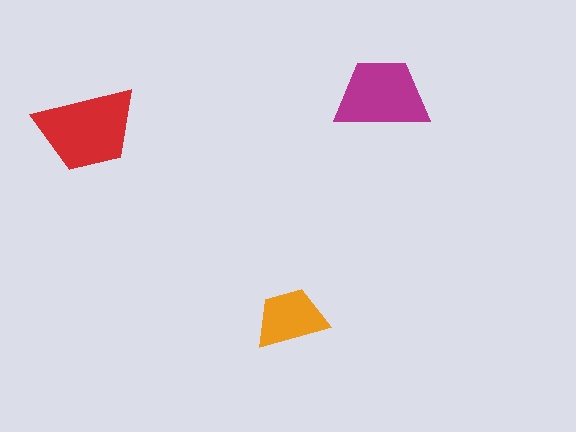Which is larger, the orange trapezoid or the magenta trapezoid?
The magenta one.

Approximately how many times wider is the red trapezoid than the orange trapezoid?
About 1.5 times wider.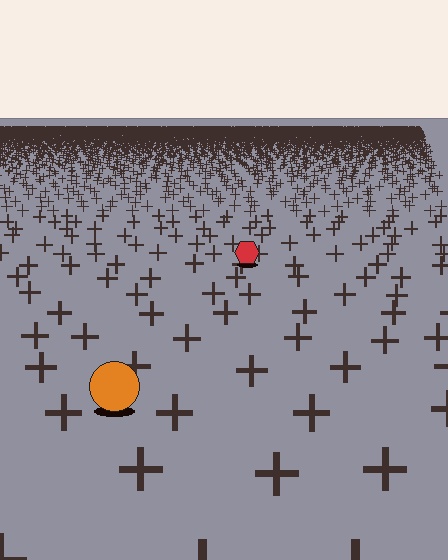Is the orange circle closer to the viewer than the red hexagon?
Yes. The orange circle is closer — you can tell from the texture gradient: the ground texture is coarser near it.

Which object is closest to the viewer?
The orange circle is closest. The texture marks near it are larger and more spread out.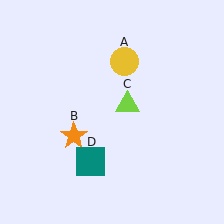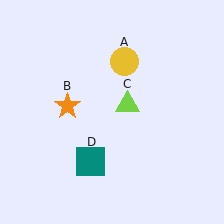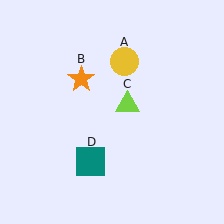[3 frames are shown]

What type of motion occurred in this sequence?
The orange star (object B) rotated clockwise around the center of the scene.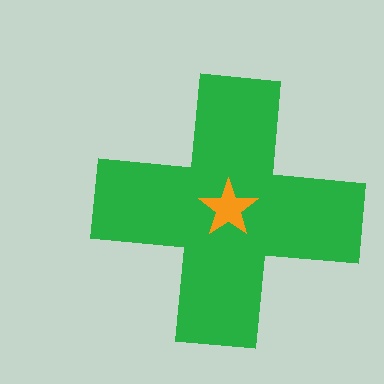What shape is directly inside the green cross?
The orange star.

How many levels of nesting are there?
2.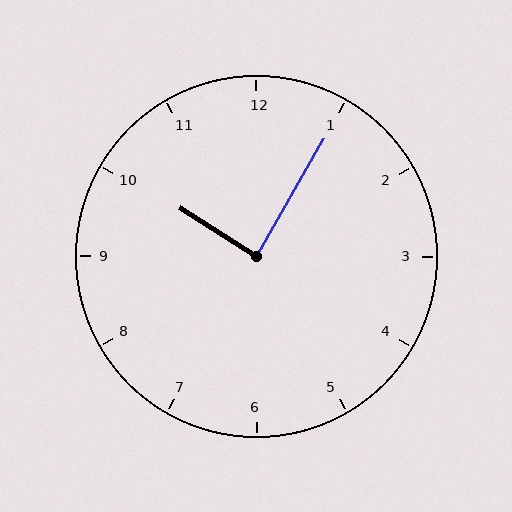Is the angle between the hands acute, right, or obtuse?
It is right.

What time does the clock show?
10:05.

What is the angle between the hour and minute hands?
Approximately 88 degrees.